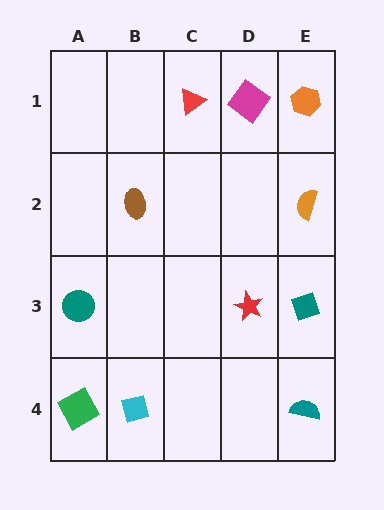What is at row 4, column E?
A teal semicircle.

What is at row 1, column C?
A red triangle.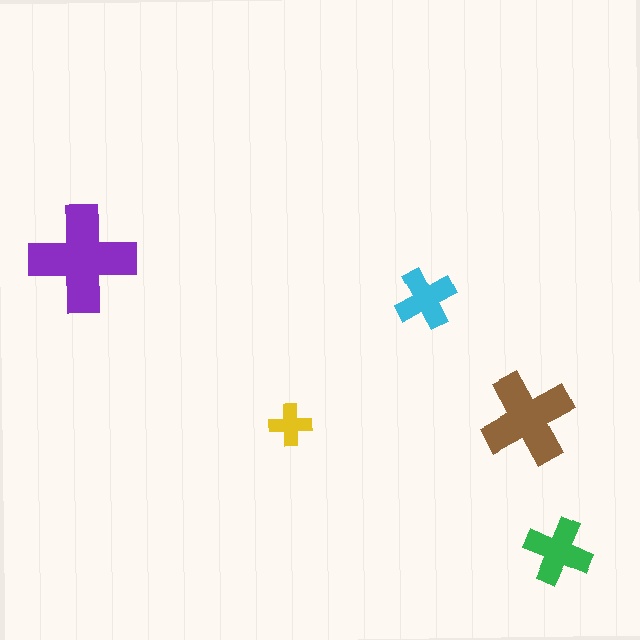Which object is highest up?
The purple cross is topmost.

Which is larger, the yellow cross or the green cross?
The green one.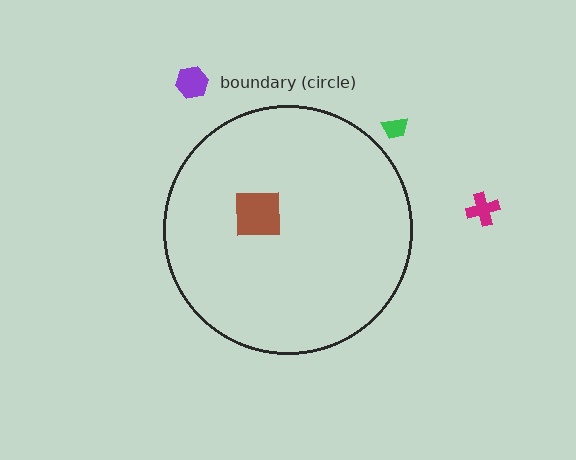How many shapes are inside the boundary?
1 inside, 3 outside.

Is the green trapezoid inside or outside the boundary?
Outside.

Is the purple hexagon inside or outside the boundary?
Outside.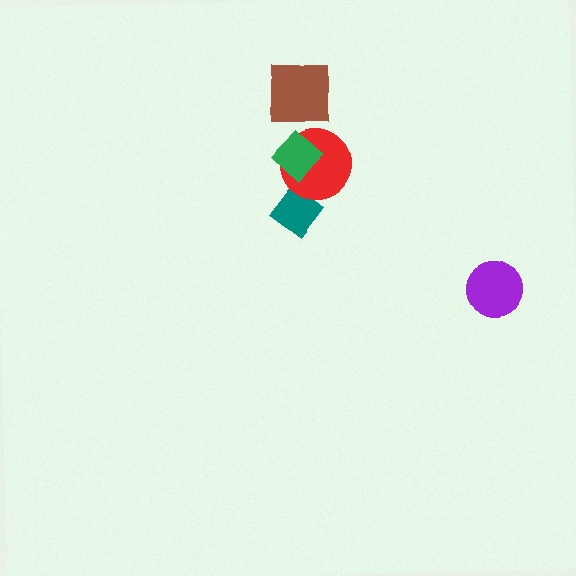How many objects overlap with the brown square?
0 objects overlap with the brown square.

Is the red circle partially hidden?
Yes, it is partially covered by another shape.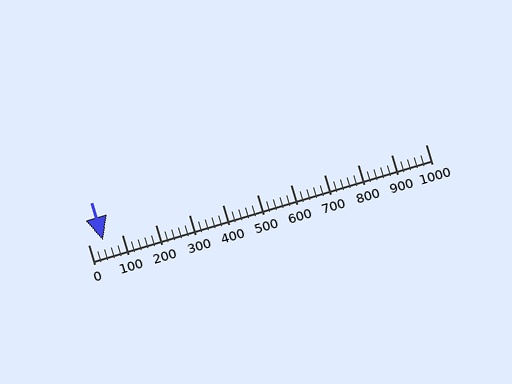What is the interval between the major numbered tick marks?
The major tick marks are spaced 100 units apart.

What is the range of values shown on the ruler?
The ruler shows values from 0 to 1000.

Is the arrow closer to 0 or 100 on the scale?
The arrow is closer to 0.